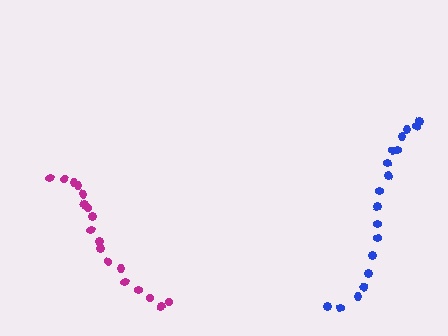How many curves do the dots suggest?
There are 2 distinct paths.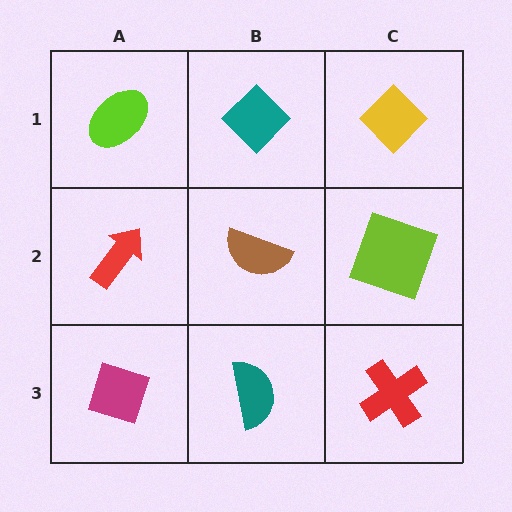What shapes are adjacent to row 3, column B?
A brown semicircle (row 2, column B), a magenta diamond (row 3, column A), a red cross (row 3, column C).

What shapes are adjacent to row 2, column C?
A yellow diamond (row 1, column C), a red cross (row 3, column C), a brown semicircle (row 2, column B).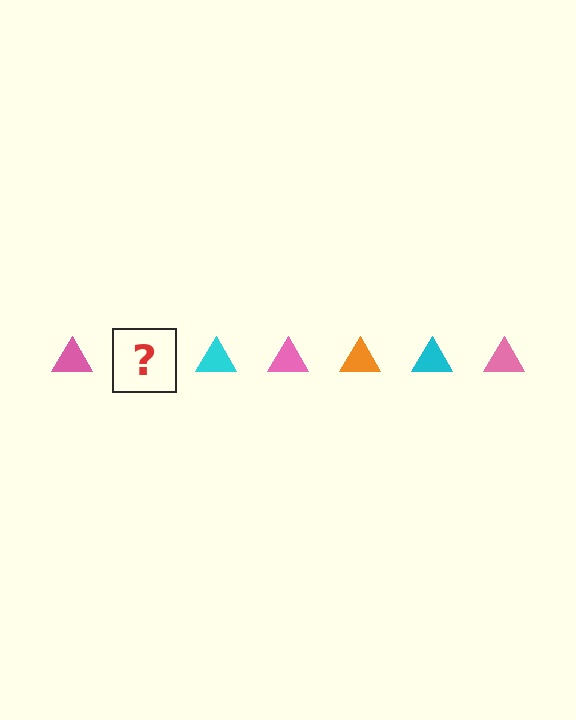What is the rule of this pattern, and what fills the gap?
The rule is that the pattern cycles through pink, orange, cyan triangles. The gap should be filled with an orange triangle.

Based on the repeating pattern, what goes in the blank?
The blank should be an orange triangle.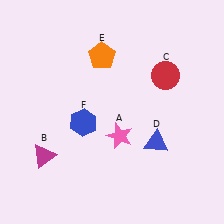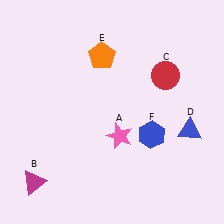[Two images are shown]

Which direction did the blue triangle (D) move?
The blue triangle (D) moved right.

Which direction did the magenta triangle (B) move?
The magenta triangle (B) moved down.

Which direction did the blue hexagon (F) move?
The blue hexagon (F) moved right.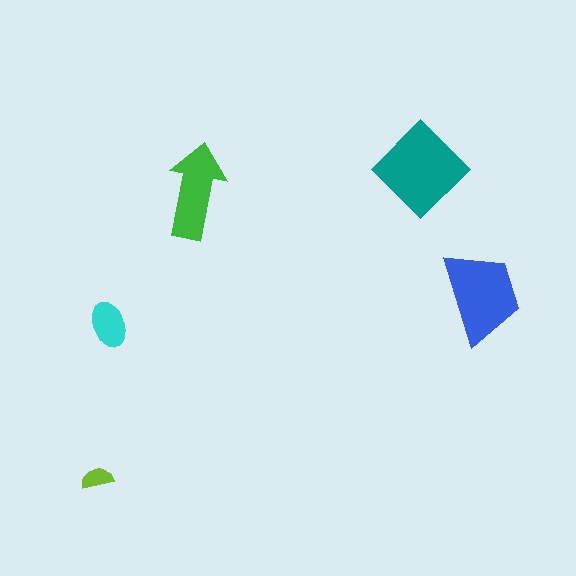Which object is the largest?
The teal diamond.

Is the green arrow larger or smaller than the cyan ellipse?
Larger.